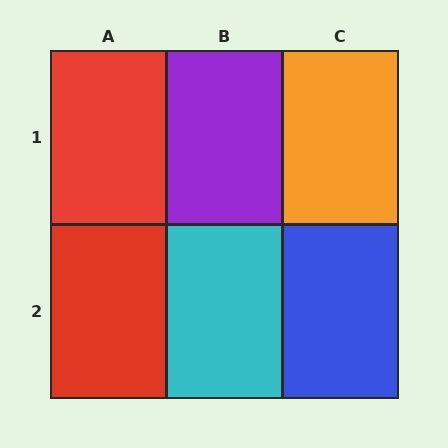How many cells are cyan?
1 cell is cyan.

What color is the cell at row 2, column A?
Red.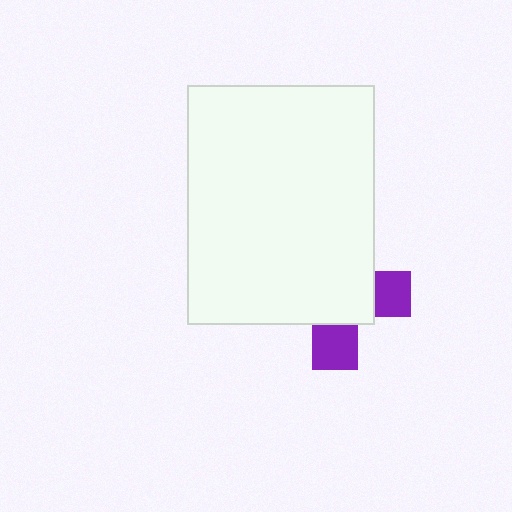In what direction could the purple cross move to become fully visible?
The purple cross could move toward the lower-right. That would shift it out from behind the white rectangle entirely.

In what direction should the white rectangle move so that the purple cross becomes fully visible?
The white rectangle should move toward the upper-left. That is the shortest direction to clear the overlap and leave the purple cross fully visible.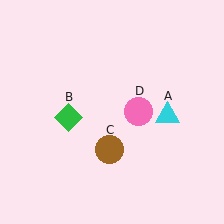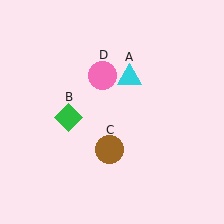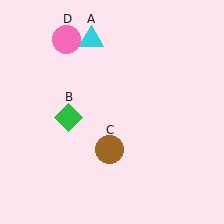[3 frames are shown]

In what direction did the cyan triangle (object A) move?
The cyan triangle (object A) moved up and to the left.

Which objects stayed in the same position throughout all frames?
Green diamond (object B) and brown circle (object C) remained stationary.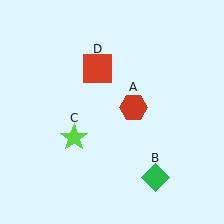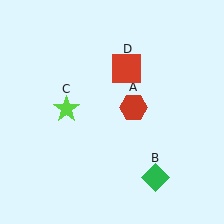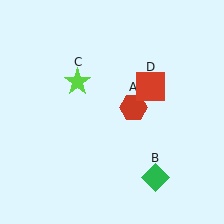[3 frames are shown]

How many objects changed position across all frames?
2 objects changed position: lime star (object C), red square (object D).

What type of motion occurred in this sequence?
The lime star (object C), red square (object D) rotated clockwise around the center of the scene.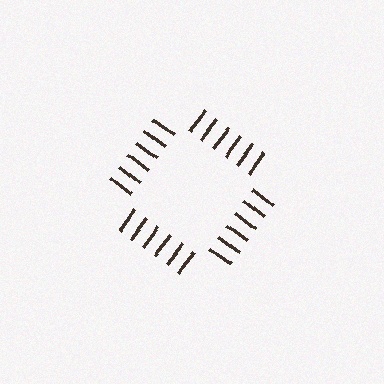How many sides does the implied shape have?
4 sides — the line-ends trace a square.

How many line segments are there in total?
24 — 6 along each of the 4 edges.